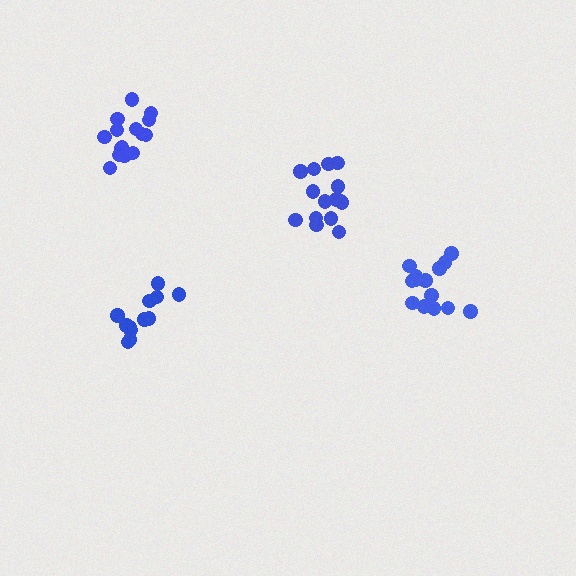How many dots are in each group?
Group 1: 14 dots, Group 2: 12 dots, Group 3: 15 dots, Group 4: 15 dots (56 total).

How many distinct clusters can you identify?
There are 4 distinct clusters.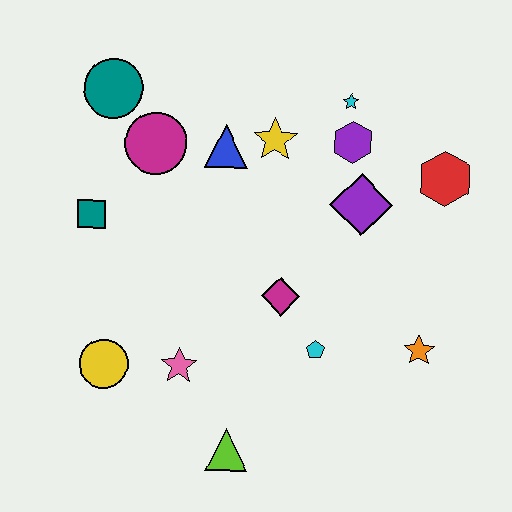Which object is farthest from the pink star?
The red hexagon is farthest from the pink star.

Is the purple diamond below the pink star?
No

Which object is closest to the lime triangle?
The pink star is closest to the lime triangle.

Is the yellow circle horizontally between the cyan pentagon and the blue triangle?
No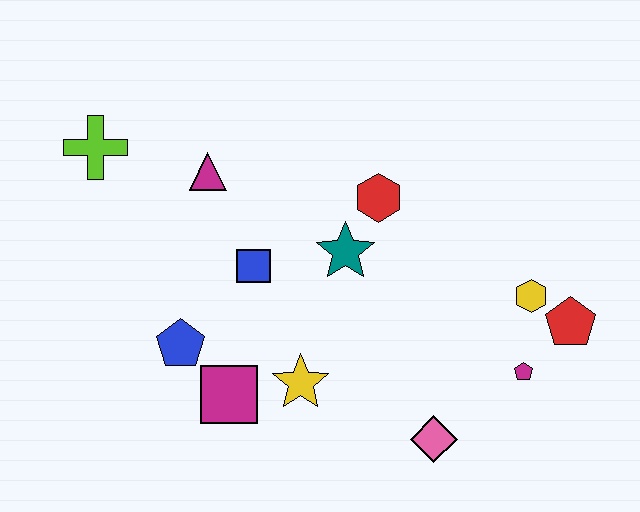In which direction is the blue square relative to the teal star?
The blue square is to the left of the teal star.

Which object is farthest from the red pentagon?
The lime cross is farthest from the red pentagon.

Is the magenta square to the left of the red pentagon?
Yes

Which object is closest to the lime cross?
The magenta triangle is closest to the lime cross.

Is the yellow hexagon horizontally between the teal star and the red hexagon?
No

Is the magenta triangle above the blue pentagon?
Yes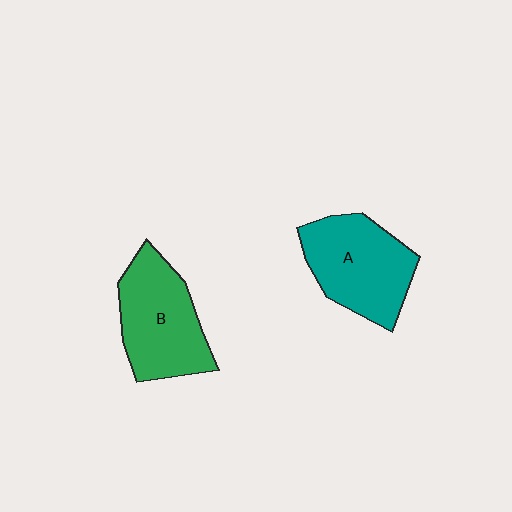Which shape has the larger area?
Shape A (teal).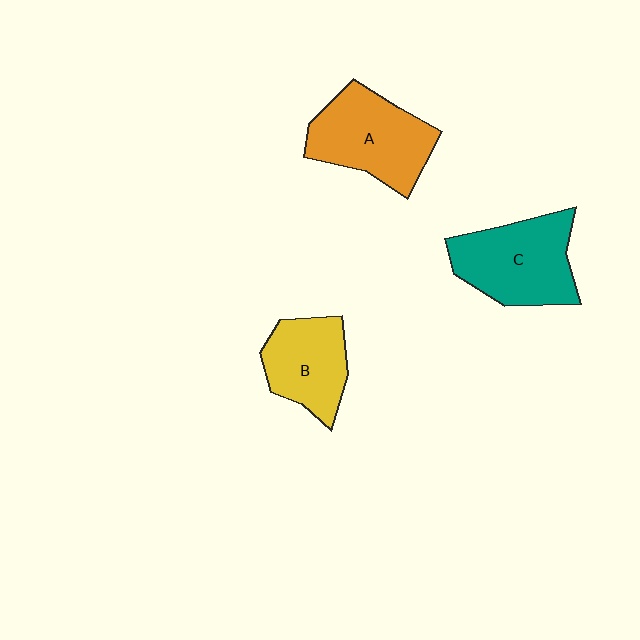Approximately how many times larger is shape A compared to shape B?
Approximately 1.3 times.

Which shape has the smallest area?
Shape B (yellow).